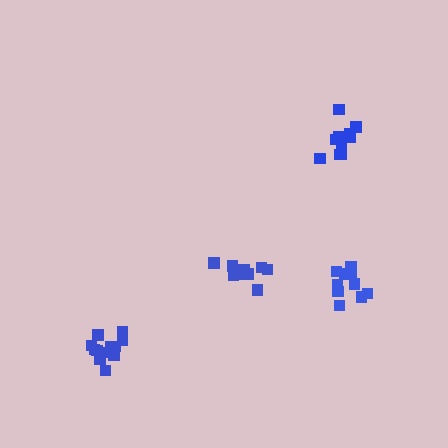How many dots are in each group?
Group 1: 12 dots, Group 2: 10 dots, Group 3: 9 dots, Group 4: 10 dots (41 total).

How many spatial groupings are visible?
There are 4 spatial groupings.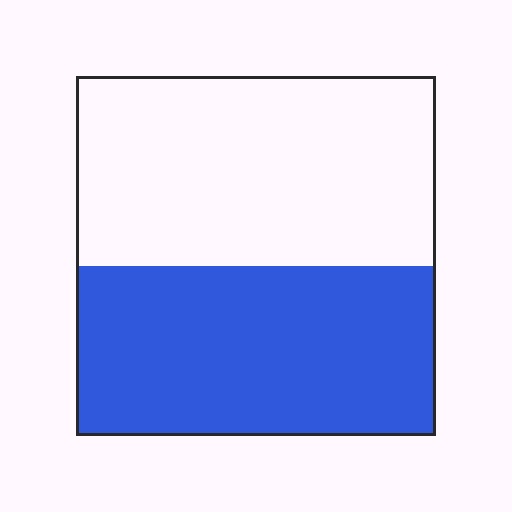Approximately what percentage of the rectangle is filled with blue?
Approximately 45%.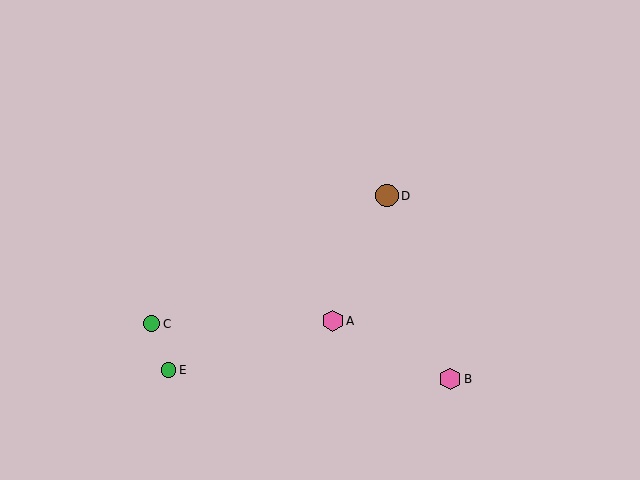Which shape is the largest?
The brown circle (labeled D) is the largest.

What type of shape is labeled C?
Shape C is a green circle.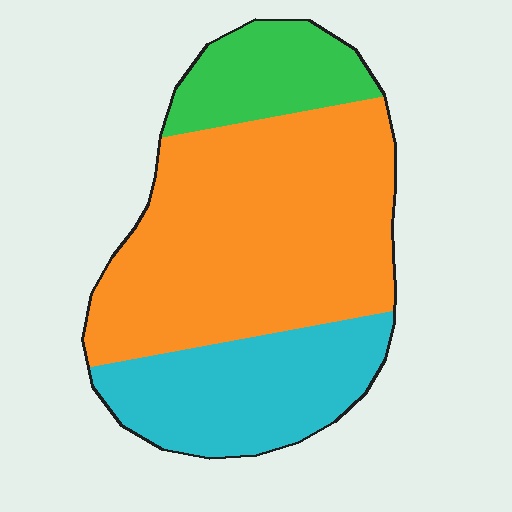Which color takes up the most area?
Orange, at roughly 55%.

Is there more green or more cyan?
Cyan.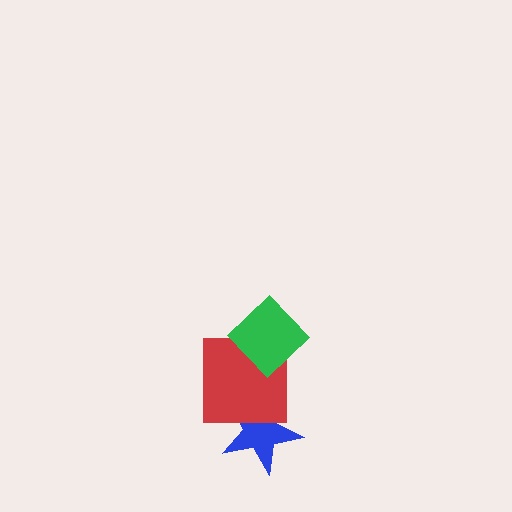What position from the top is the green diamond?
The green diamond is 1st from the top.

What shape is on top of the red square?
The green diamond is on top of the red square.